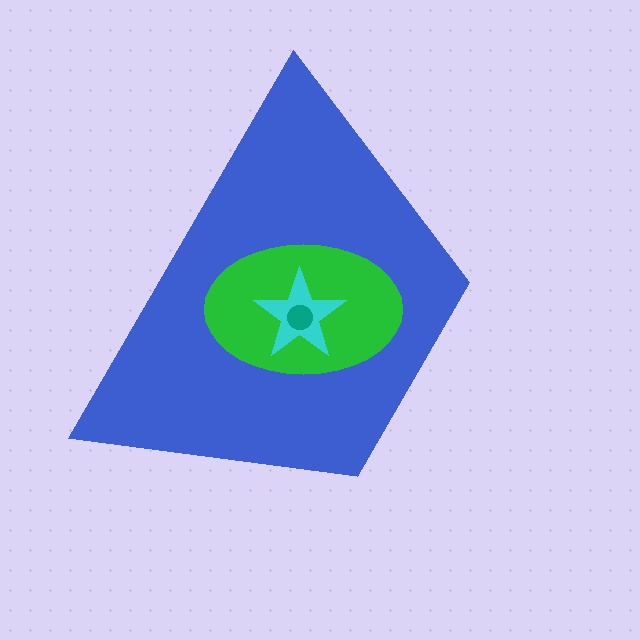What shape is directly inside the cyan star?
The teal circle.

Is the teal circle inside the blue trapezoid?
Yes.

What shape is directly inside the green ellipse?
The cyan star.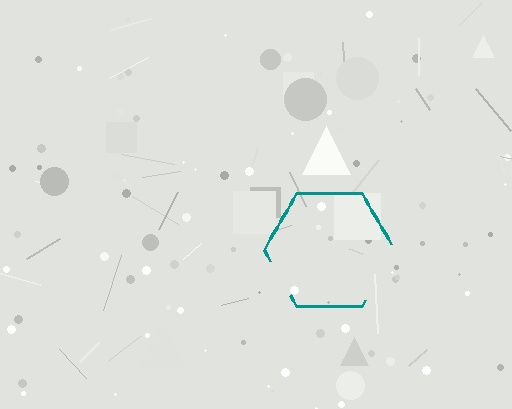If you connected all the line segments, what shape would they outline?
They would outline a hexagon.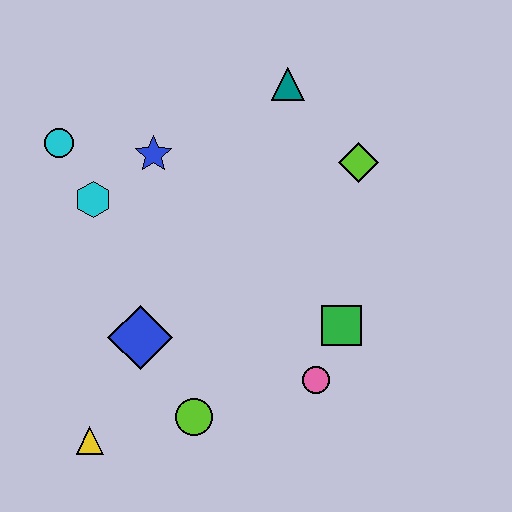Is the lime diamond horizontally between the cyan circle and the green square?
No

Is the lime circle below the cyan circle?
Yes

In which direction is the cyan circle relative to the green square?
The cyan circle is to the left of the green square.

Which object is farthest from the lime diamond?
The yellow triangle is farthest from the lime diamond.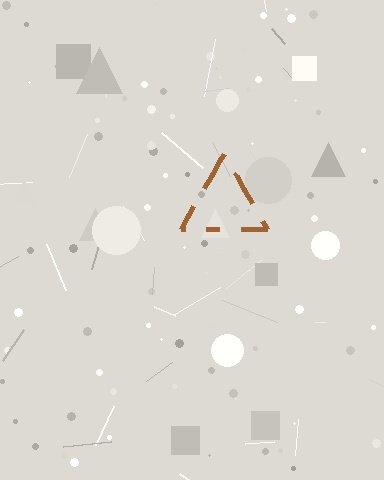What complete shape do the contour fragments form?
The contour fragments form a triangle.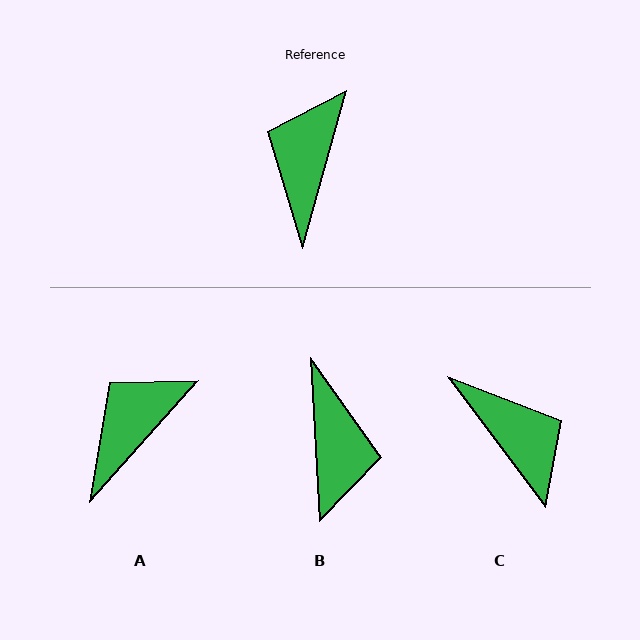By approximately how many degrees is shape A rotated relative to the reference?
Approximately 26 degrees clockwise.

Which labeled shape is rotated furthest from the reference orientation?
B, about 161 degrees away.